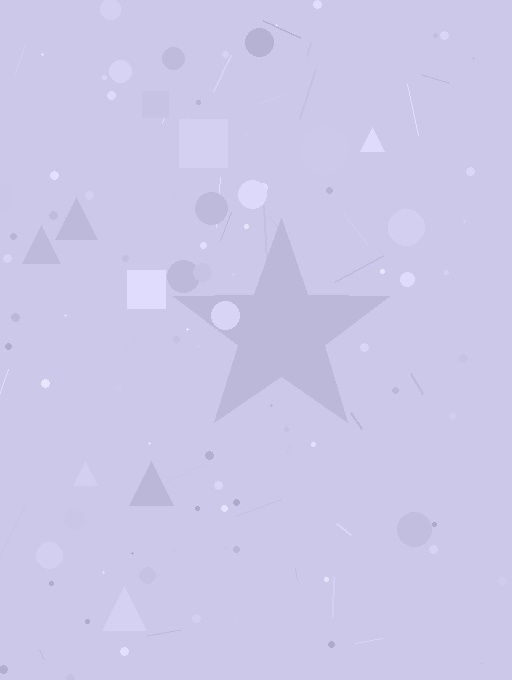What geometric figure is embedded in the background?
A star is embedded in the background.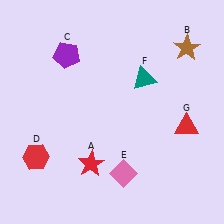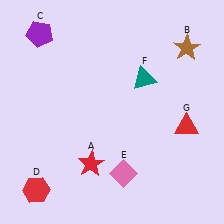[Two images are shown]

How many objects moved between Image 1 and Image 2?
2 objects moved between the two images.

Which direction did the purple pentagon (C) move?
The purple pentagon (C) moved left.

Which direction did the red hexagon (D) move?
The red hexagon (D) moved down.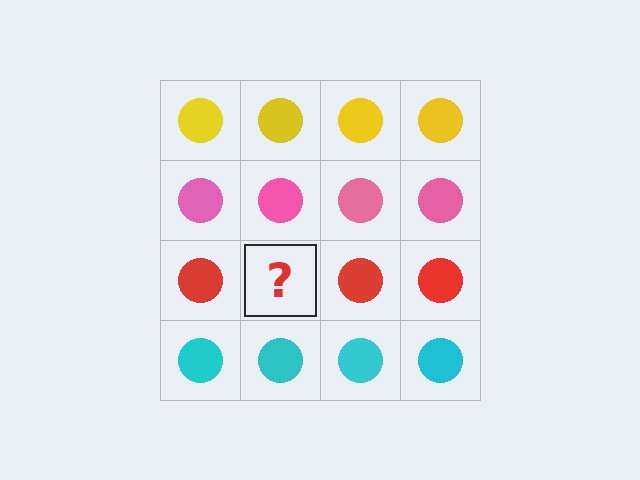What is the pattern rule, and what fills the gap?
The rule is that each row has a consistent color. The gap should be filled with a red circle.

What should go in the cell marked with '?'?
The missing cell should contain a red circle.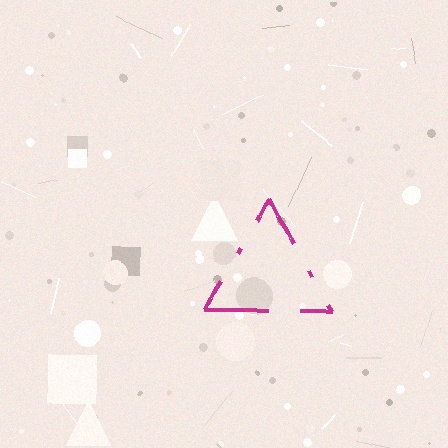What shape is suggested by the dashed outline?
The dashed outline suggests a triangle.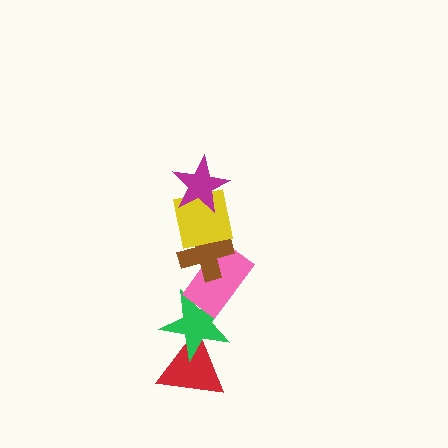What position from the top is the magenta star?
The magenta star is 1st from the top.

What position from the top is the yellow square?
The yellow square is 2nd from the top.